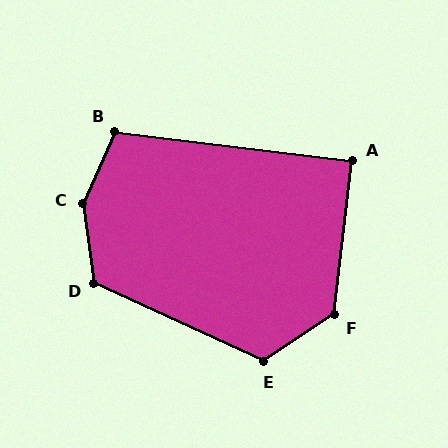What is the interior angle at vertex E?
Approximately 122 degrees (obtuse).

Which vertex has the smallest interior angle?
A, at approximately 90 degrees.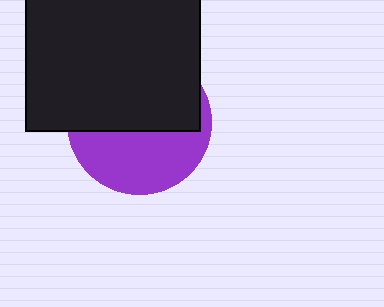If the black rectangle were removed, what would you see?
You would see the complete purple circle.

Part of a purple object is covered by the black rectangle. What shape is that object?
It is a circle.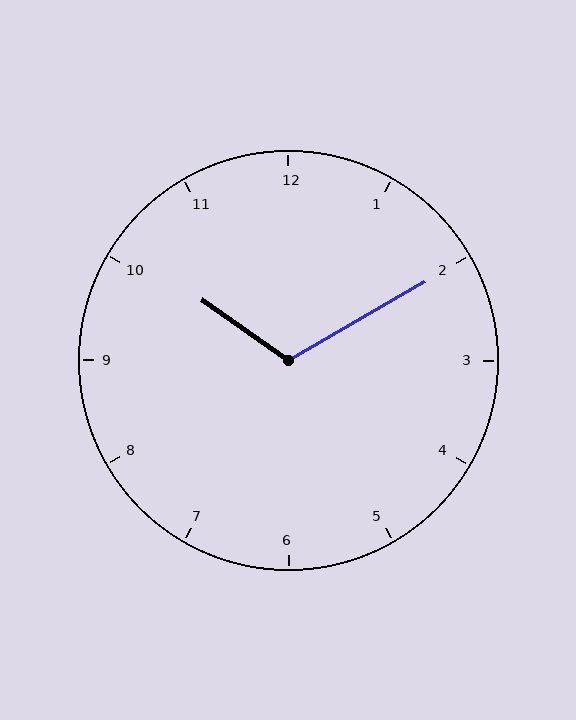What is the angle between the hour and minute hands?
Approximately 115 degrees.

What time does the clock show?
10:10.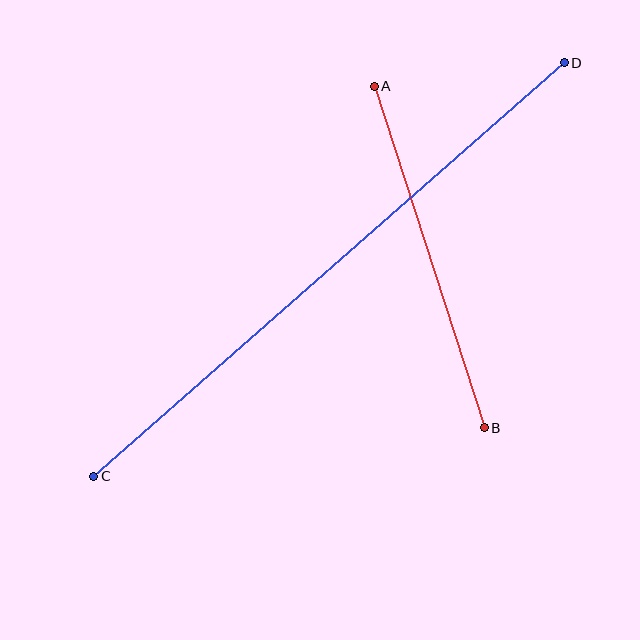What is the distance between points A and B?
The distance is approximately 359 pixels.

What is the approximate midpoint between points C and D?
The midpoint is at approximately (329, 269) pixels.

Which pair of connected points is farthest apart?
Points C and D are farthest apart.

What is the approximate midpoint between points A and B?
The midpoint is at approximately (429, 257) pixels.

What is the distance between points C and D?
The distance is approximately 627 pixels.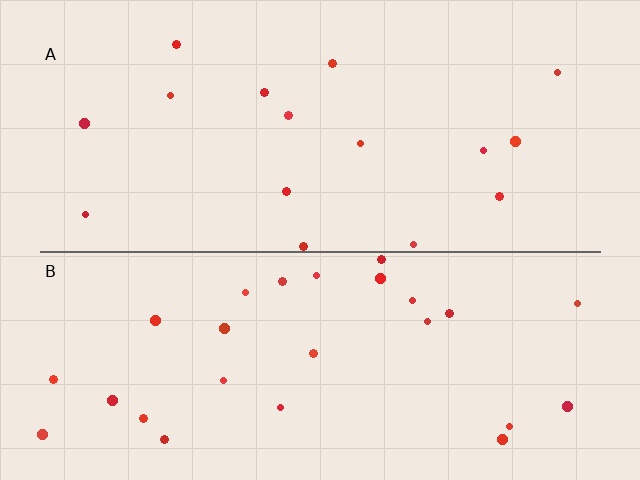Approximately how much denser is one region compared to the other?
Approximately 1.7× — region B over region A.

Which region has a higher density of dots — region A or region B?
B (the bottom).